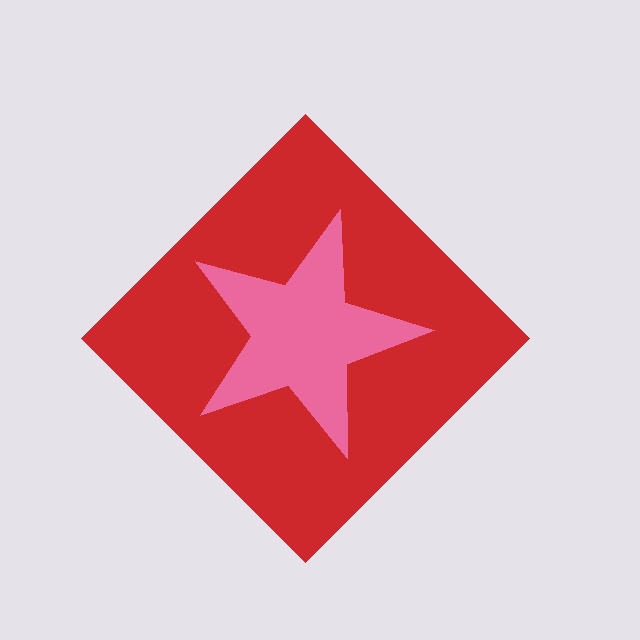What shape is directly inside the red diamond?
The pink star.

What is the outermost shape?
The red diamond.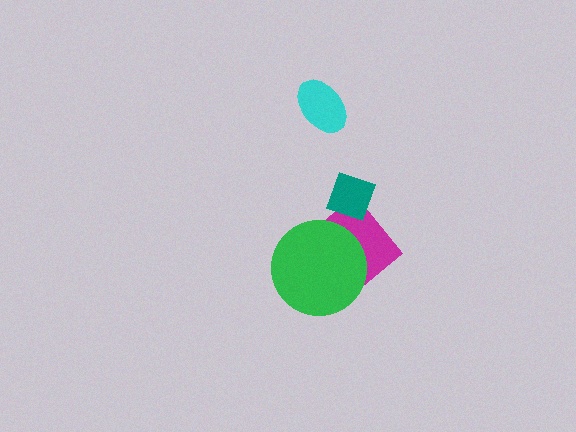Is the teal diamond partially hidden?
No, no other shape covers it.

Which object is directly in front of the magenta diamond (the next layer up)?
The green circle is directly in front of the magenta diamond.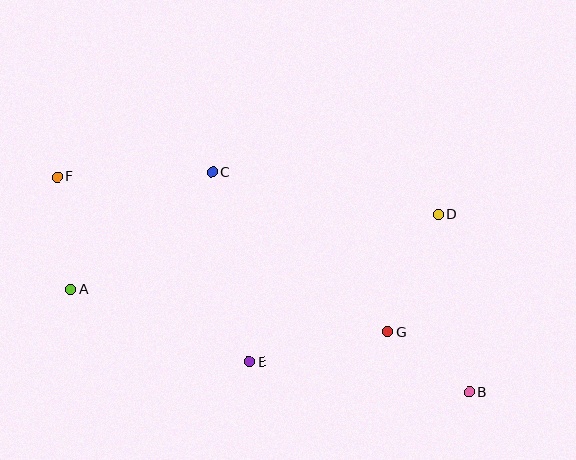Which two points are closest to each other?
Points B and G are closest to each other.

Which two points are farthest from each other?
Points B and F are farthest from each other.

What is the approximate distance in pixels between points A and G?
The distance between A and G is approximately 319 pixels.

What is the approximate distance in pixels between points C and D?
The distance between C and D is approximately 230 pixels.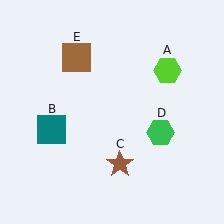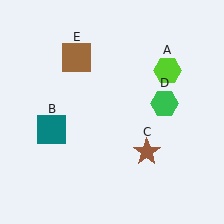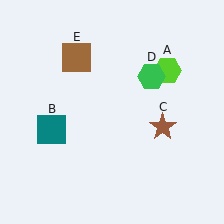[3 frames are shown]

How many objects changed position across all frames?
2 objects changed position: brown star (object C), green hexagon (object D).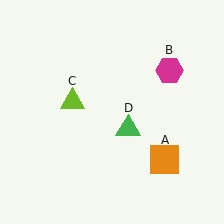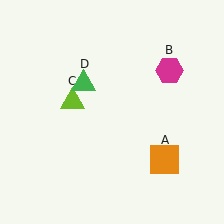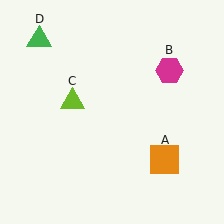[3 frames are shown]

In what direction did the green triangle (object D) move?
The green triangle (object D) moved up and to the left.